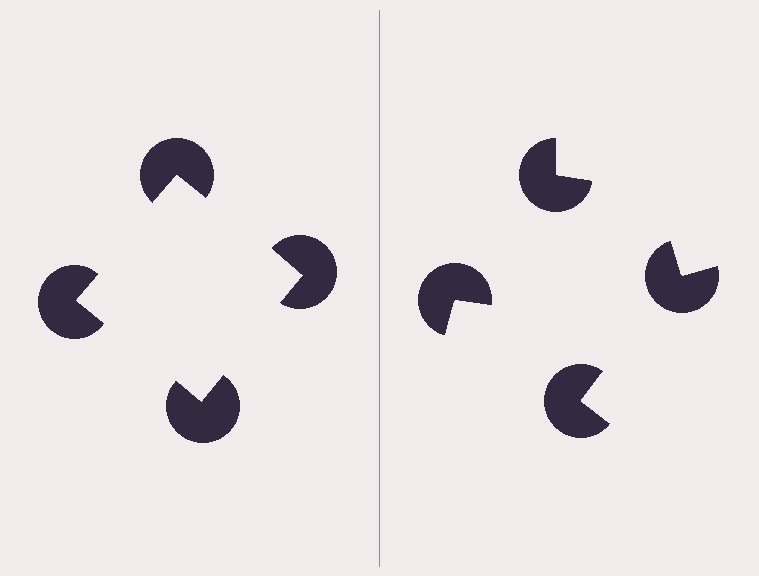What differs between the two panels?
The pac-man discs are positioned identically on both sides; only the wedge orientations differ. On the left they align to a square; on the right they are misaligned.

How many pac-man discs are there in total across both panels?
8 — 4 on each side.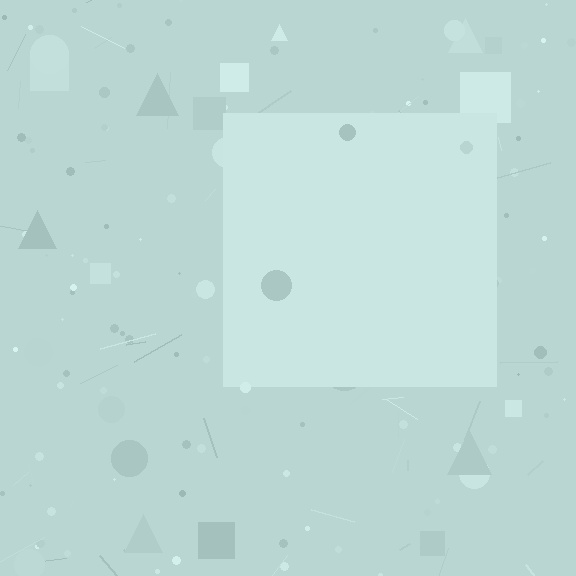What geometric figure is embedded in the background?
A square is embedded in the background.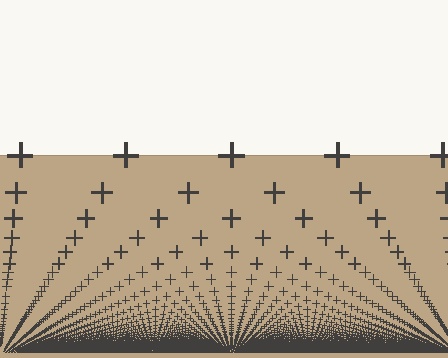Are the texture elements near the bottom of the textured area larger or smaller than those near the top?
Smaller. The gradient is inverted — elements near the bottom are smaller and denser.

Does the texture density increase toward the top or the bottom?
Density increases toward the bottom.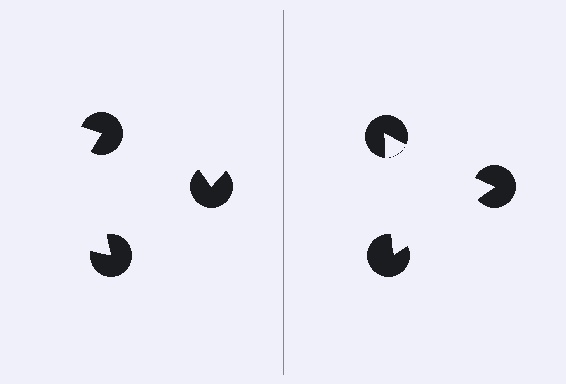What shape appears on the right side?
An illusory triangle.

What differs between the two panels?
The pac-man discs are positioned identically on both sides; only the wedge orientations differ. On the right they align to a triangle; on the left they are misaligned.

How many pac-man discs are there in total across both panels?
6 — 3 on each side.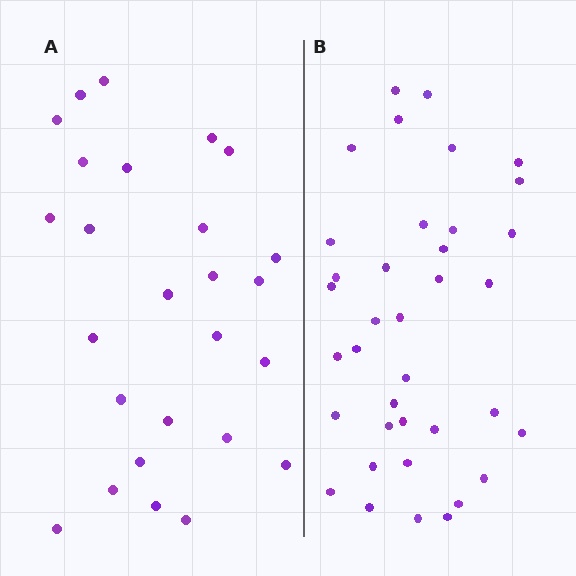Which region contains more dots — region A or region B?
Region B (the right region) has more dots.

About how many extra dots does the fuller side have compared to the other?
Region B has roughly 12 or so more dots than region A.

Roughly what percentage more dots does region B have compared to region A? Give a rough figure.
About 40% more.